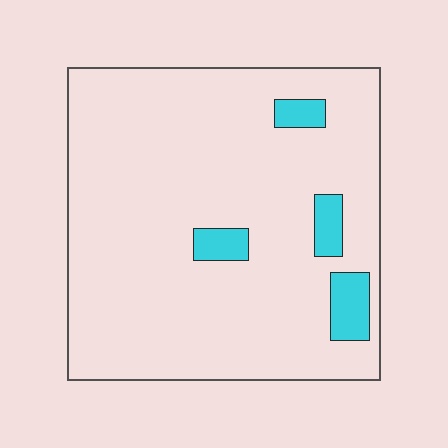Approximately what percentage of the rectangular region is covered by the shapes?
Approximately 10%.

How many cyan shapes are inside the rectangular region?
4.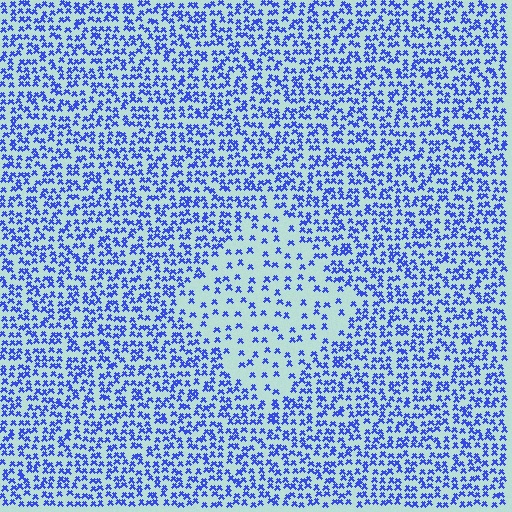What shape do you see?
I see a diamond.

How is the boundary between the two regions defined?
The boundary is defined by a change in element density (approximately 2.4x ratio). All elements are the same color, size, and shape.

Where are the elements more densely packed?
The elements are more densely packed outside the diamond boundary.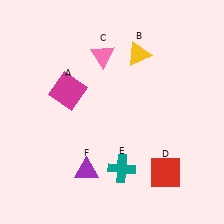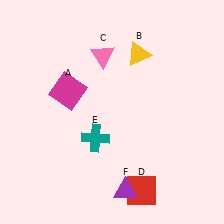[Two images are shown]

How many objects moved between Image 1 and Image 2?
3 objects moved between the two images.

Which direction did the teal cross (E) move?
The teal cross (E) moved up.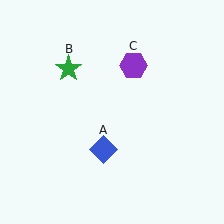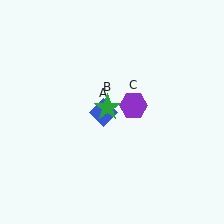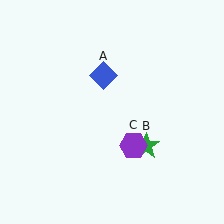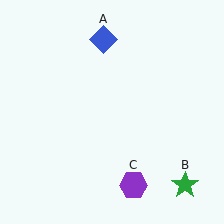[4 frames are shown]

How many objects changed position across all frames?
3 objects changed position: blue diamond (object A), green star (object B), purple hexagon (object C).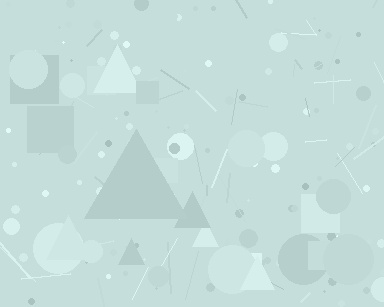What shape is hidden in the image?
A triangle is hidden in the image.